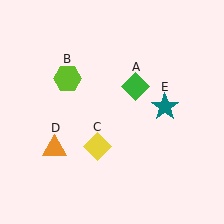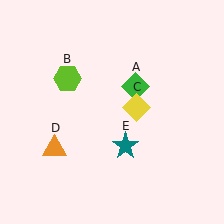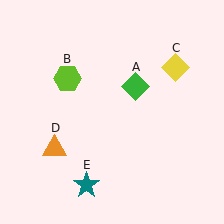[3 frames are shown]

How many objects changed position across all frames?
2 objects changed position: yellow diamond (object C), teal star (object E).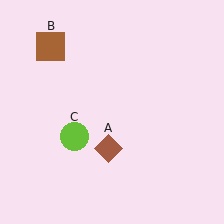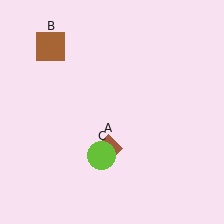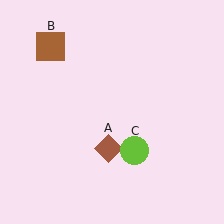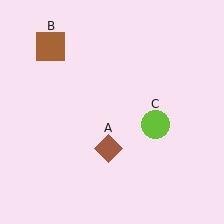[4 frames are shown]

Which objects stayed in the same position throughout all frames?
Brown diamond (object A) and brown square (object B) remained stationary.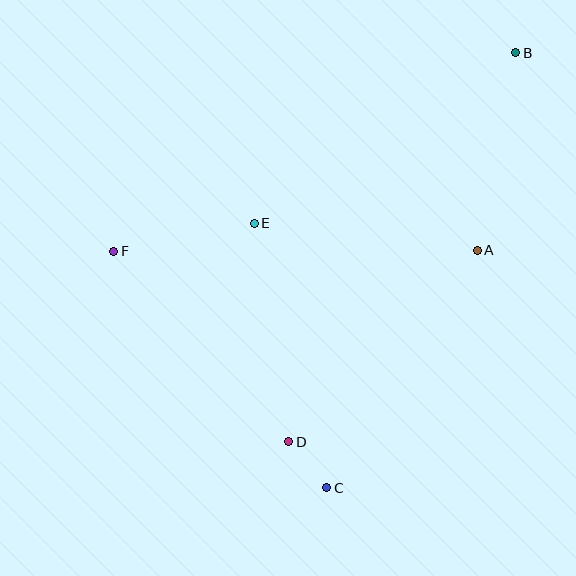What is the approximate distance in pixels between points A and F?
The distance between A and F is approximately 364 pixels.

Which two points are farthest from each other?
Points B and C are farthest from each other.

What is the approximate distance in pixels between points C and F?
The distance between C and F is approximately 318 pixels.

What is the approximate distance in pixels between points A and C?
The distance between A and C is approximately 281 pixels.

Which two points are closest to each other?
Points C and D are closest to each other.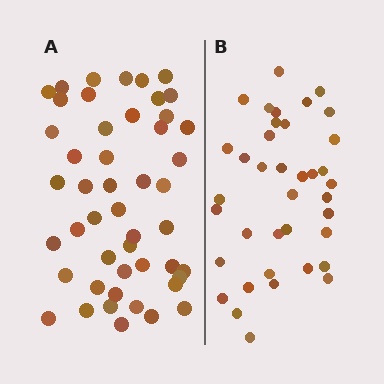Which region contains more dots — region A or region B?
Region A (the left region) has more dots.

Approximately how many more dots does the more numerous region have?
Region A has roughly 10 or so more dots than region B.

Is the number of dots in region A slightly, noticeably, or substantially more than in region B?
Region A has noticeably more, but not dramatically so. The ratio is roughly 1.3 to 1.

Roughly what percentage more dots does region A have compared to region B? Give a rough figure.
About 25% more.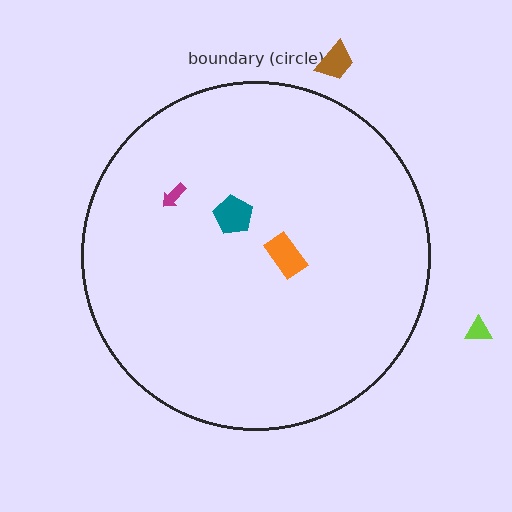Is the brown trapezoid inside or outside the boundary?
Outside.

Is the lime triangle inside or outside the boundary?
Outside.